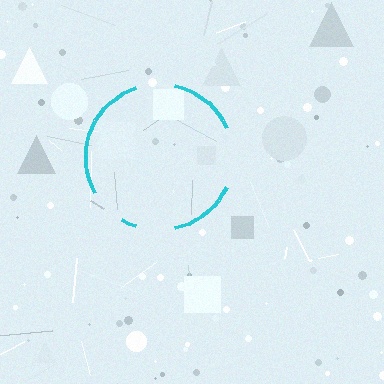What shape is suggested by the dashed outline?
The dashed outline suggests a circle.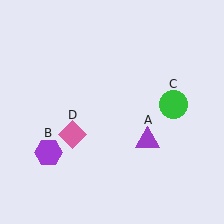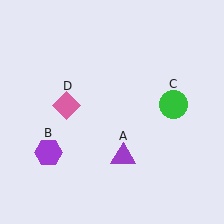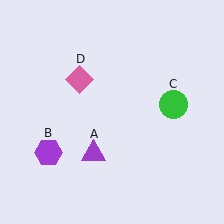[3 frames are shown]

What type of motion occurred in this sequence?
The purple triangle (object A), pink diamond (object D) rotated clockwise around the center of the scene.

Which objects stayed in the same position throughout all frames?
Purple hexagon (object B) and green circle (object C) remained stationary.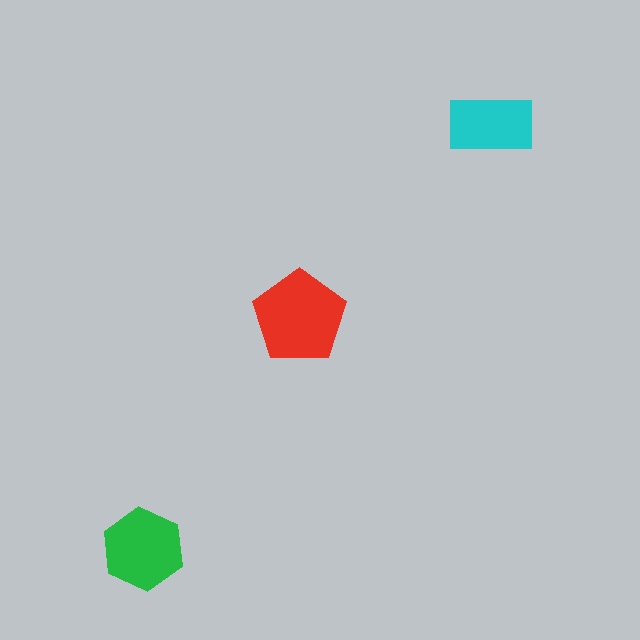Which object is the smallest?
The cyan rectangle.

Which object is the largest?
The red pentagon.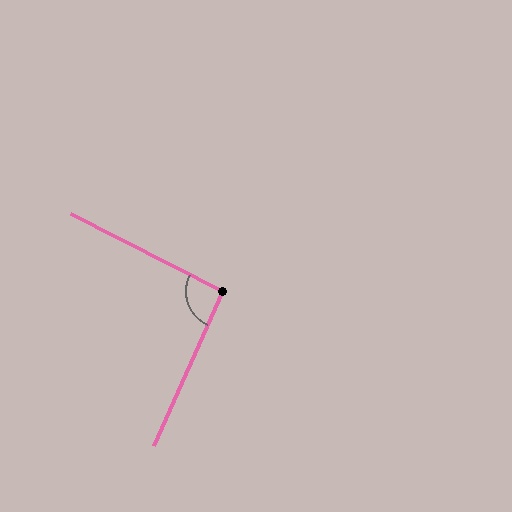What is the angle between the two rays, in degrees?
Approximately 93 degrees.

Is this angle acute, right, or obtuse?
It is approximately a right angle.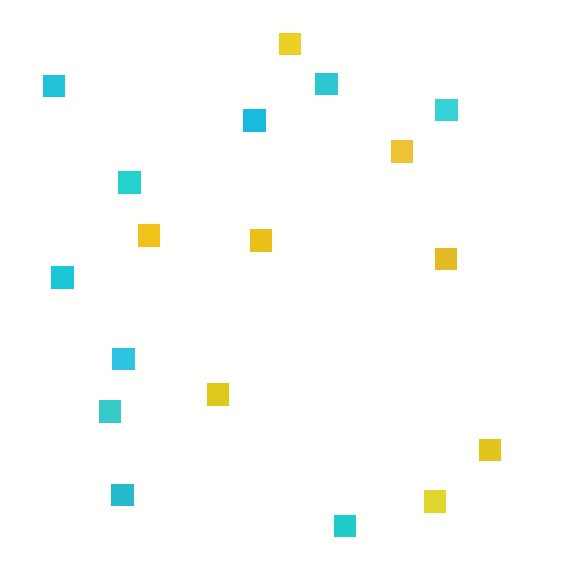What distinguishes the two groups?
There are 2 groups: one group of cyan squares (10) and one group of yellow squares (8).